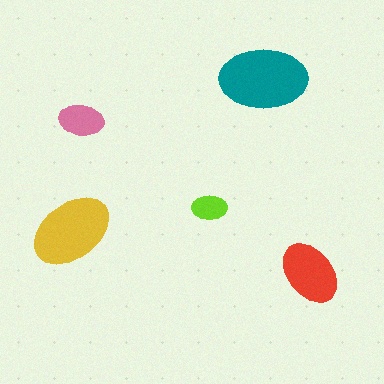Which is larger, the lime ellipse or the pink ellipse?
The pink one.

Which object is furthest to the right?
The red ellipse is rightmost.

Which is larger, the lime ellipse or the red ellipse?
The red one.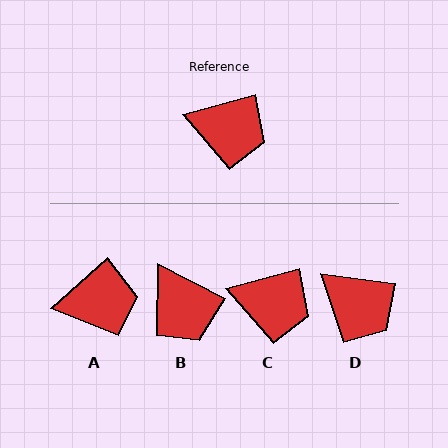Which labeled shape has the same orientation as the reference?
C.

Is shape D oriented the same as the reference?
No, it is off by about 22 degrees.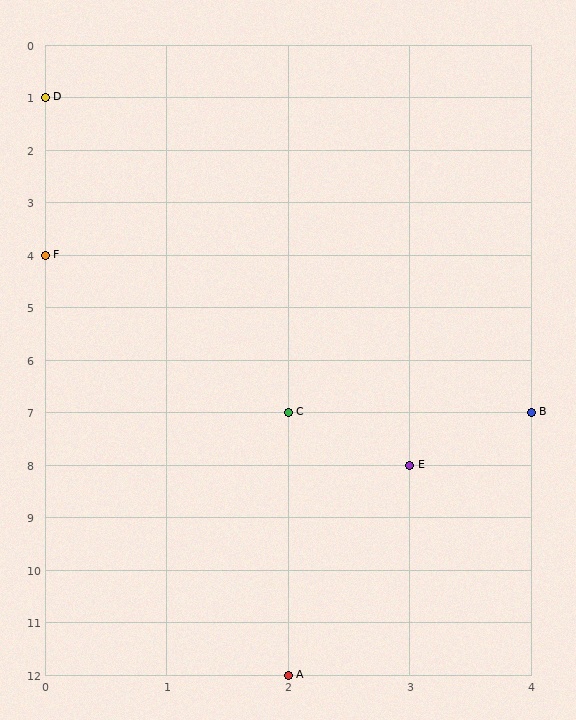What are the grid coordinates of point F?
Point F is at grid coordinates (0, 4).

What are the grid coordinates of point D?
Point D is at grid coordinates (0, 1).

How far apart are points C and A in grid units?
Points C and A are 5 rows apart.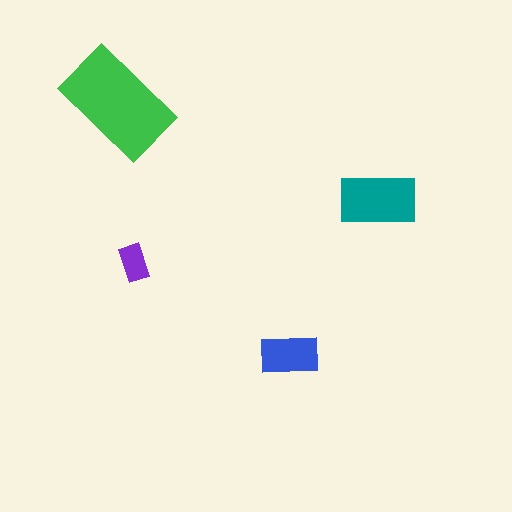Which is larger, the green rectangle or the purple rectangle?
The green one.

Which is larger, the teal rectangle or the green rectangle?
The green one.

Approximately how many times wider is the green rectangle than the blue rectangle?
About 2 times wider.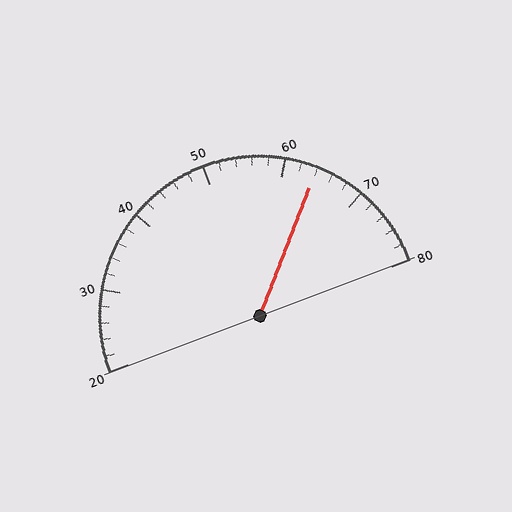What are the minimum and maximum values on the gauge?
The gauge ranges from 20 to 80.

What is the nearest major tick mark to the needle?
The nearest major tick mark is 60.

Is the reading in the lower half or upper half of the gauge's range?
The reading is in the upper half of the range (20 to 80).